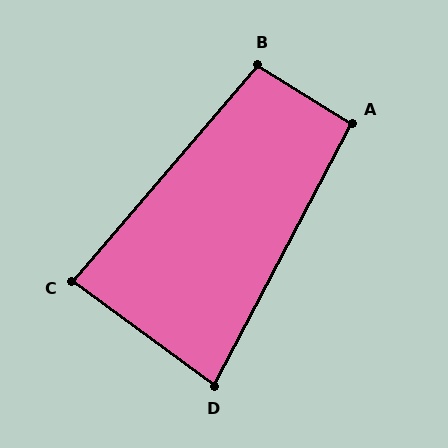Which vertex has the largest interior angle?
B, at approximately 99 degrees.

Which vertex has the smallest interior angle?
D, at approximately 81 degrees.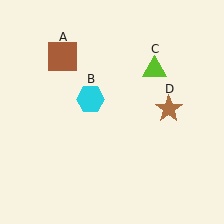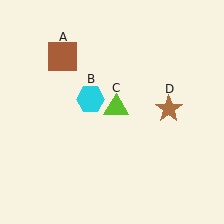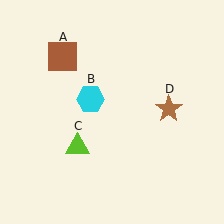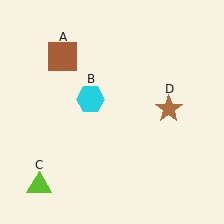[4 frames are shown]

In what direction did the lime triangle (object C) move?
The lime triangle (object C) moved down and to the left.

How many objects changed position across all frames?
1 object changed position: lime triangle (object C).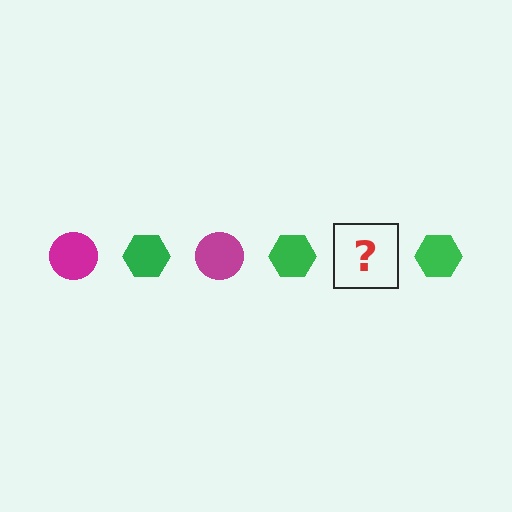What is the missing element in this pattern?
The missing element is a magenta circle.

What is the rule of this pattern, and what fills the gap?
The rule is that the pattern alternates between magenta circle and green hexagon. The gap should be filled with a magenta circle.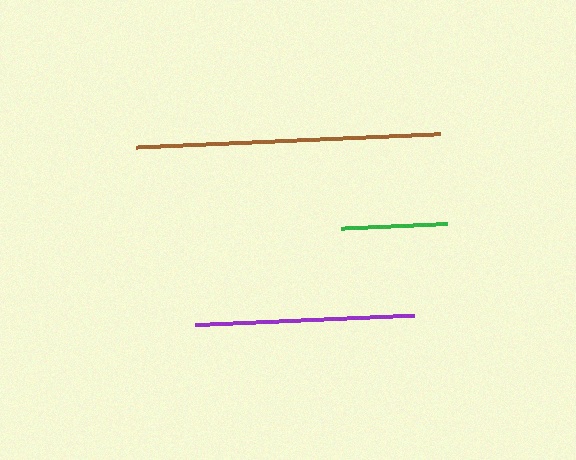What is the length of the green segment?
The green segment is approximately 106 pixels long.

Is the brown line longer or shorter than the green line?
The brown line is longer than the green line.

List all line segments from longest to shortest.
From longest to shortest: brown, purple, green.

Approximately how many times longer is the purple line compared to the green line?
The purple line is approximately 2.1 times the length of the green line.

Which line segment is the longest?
The brown line is the longest at approximately 304 pixels.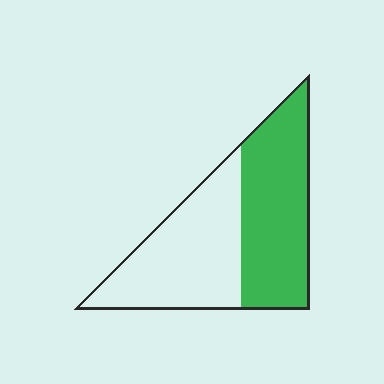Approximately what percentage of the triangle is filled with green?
Approximately 50%.